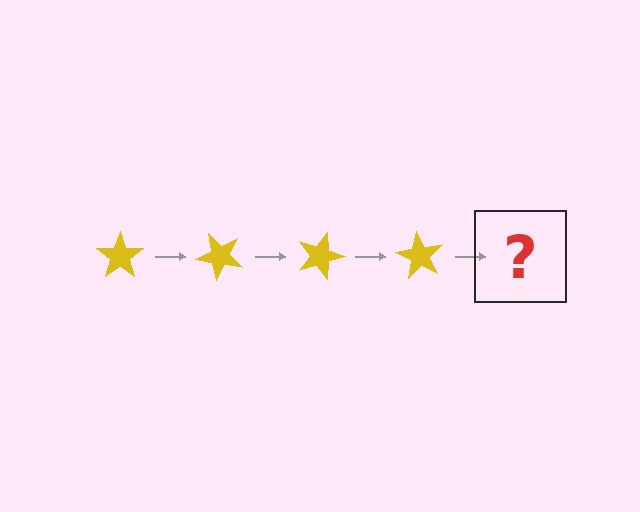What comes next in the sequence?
The next element should be a yellow star rotated 180 degrees.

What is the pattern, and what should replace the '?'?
The pattern is that the star rotates 45 degrees each step. The '?' should be a yellow star rotated 180 degrees.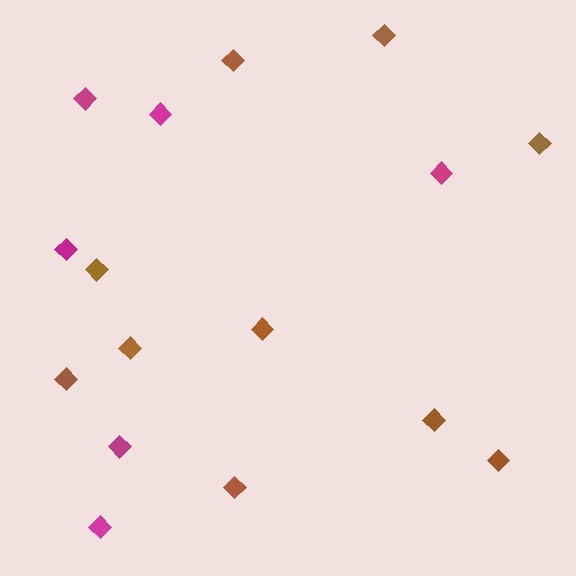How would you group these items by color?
There are 2 groups: one group of magenta diamonds (6) and one group of brown diamonds (10).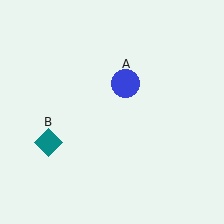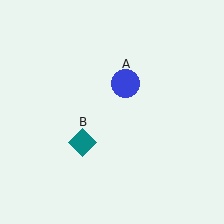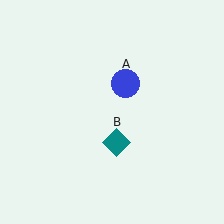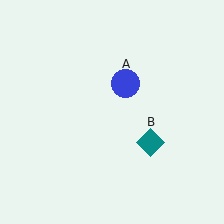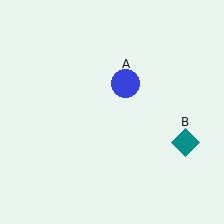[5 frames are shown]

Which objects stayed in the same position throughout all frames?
Blue circle (object A) remained stationary.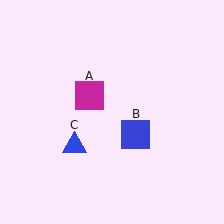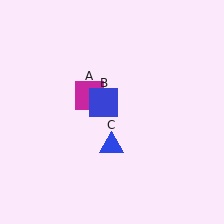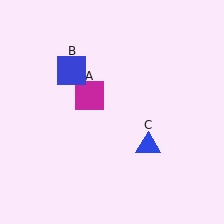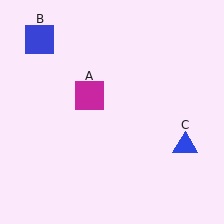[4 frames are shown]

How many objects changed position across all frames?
2 objects changed position: blue square (object B), blue triangle (object C).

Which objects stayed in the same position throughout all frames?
Magenta square (object A) remained stationary.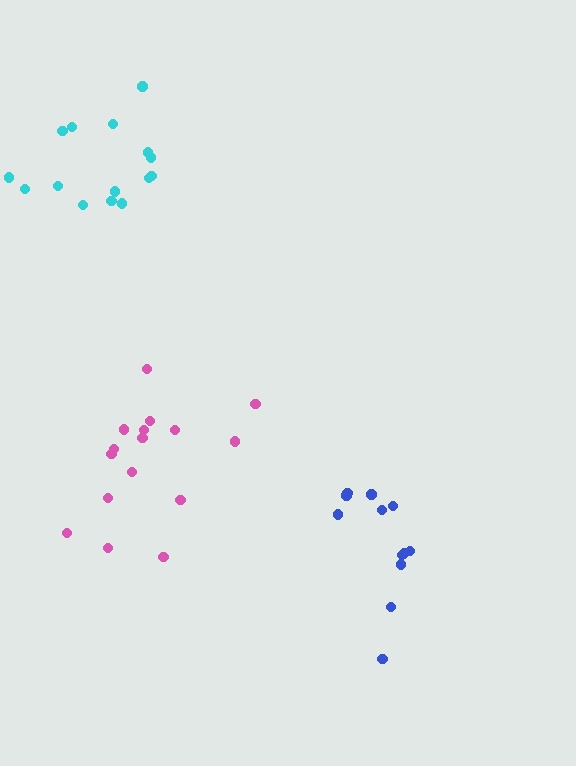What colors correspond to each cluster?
The clusters are colored: blue, cyan, pink.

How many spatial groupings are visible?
There are 3 spatial groupings.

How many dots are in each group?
Group 1: 12 dots, Group 2: 15 dots, Group 3: 16 dots (43 total).